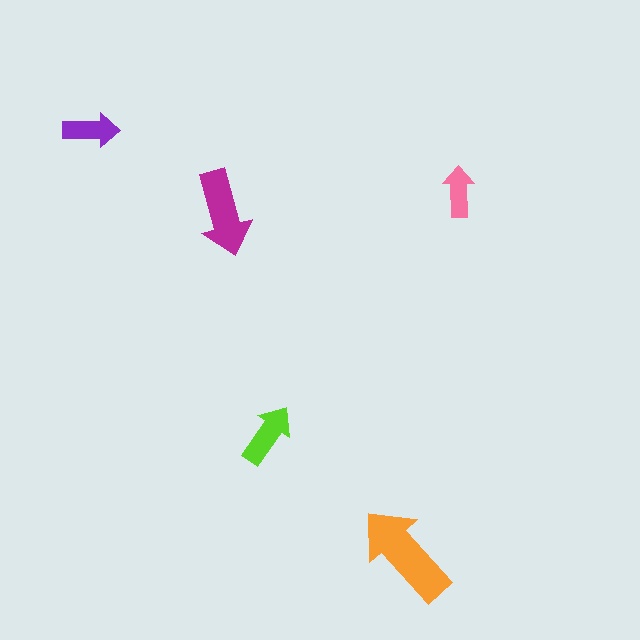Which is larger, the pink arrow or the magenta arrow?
The magenta one.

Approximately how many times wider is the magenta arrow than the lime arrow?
About 1.5 times wider.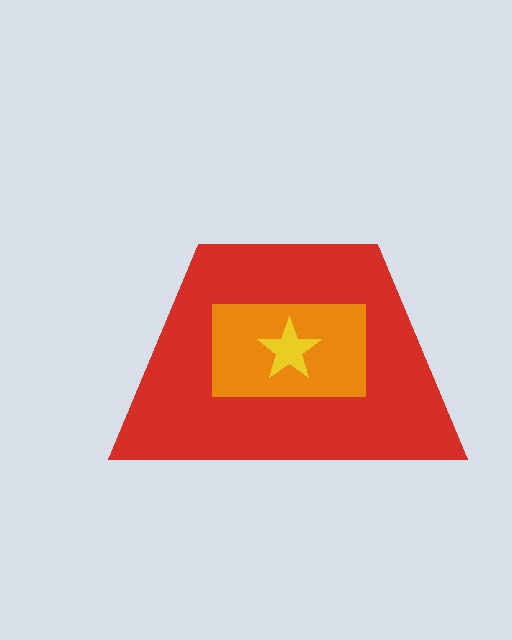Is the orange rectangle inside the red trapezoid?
Yes.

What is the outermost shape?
The red trapezoid.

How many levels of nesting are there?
3.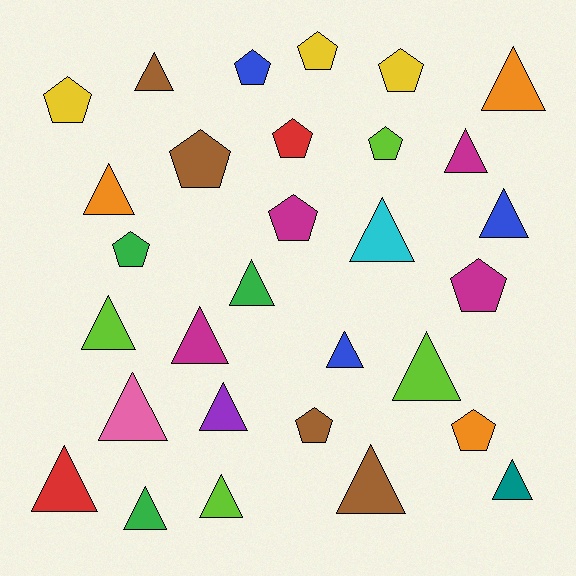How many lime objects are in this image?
There are 4 lime objects.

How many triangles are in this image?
There are 18 triangles.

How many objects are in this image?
There are 30 objects.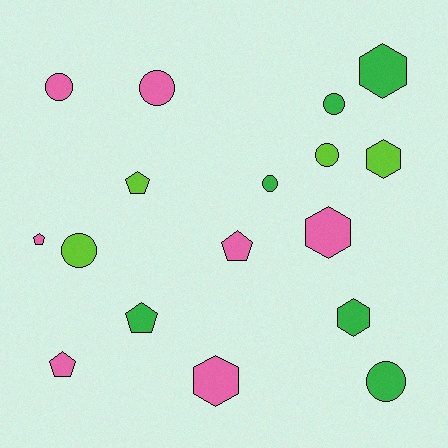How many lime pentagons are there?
There is 1 lime pentagon.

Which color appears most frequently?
Pink, with 7 objects.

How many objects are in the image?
There are 17 objects.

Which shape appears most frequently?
Circle, with 7 objects.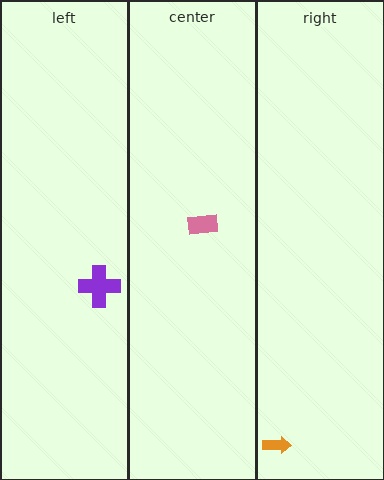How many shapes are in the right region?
1.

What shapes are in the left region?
The purple cross.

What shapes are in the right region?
The orange arrow.